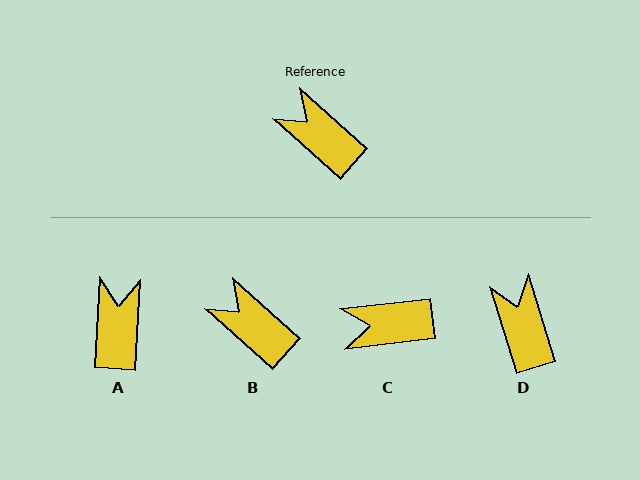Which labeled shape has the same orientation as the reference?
B.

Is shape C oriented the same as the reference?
No, it is off by about 48 degrees.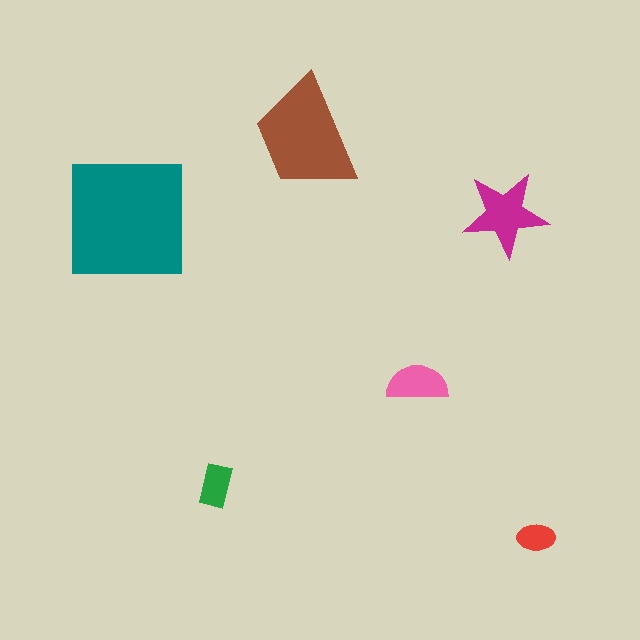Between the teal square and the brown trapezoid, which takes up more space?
The teal square.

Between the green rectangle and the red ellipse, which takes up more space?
The green rectangle.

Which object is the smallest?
The red ellipse.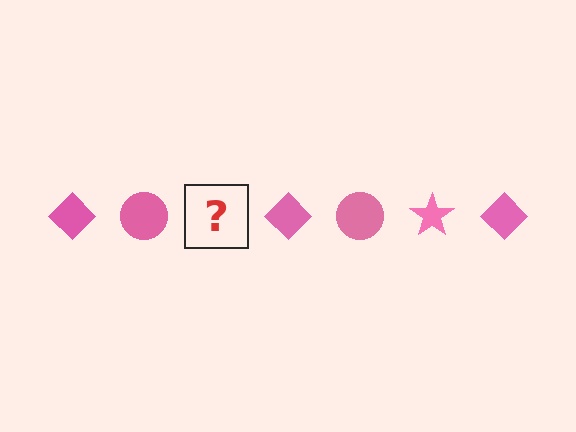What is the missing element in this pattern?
The missing element is a pink star.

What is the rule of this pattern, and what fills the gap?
The rule is that the pattern cycles through diamond, circle, star shapes in pink. The gap should be filled with a pink star.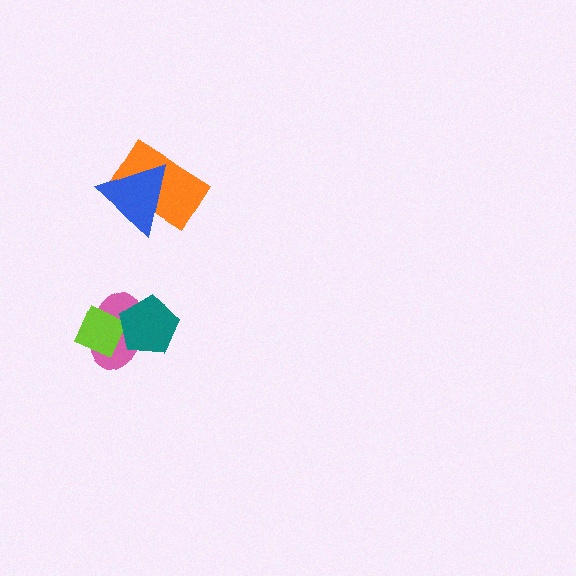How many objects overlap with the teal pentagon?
2 objects overlap with the teal pentagon.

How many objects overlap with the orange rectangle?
1 object overlaps with the orange rectangle.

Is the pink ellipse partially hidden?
Yes, it is partially covered by another shape.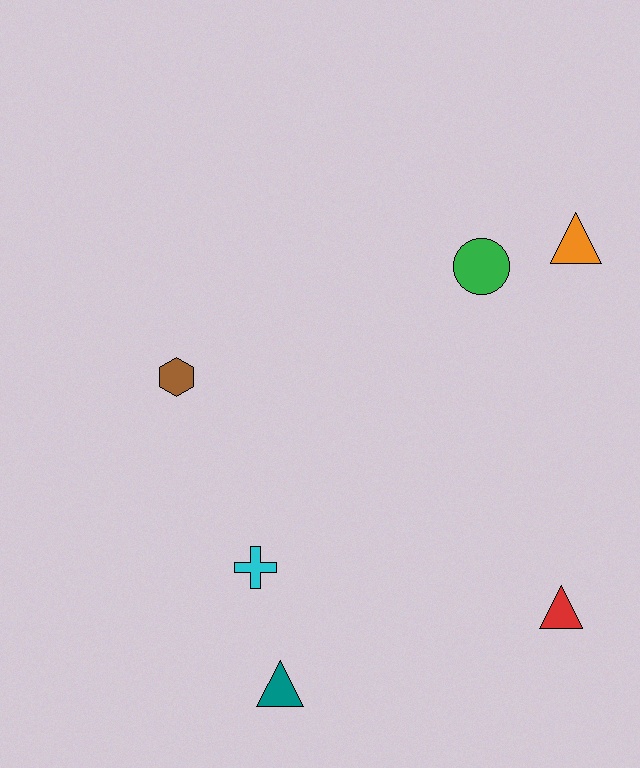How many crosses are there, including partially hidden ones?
There is 1 cross.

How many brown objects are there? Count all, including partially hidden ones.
There is 1 brown object.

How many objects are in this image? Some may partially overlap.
There are 6 objects.